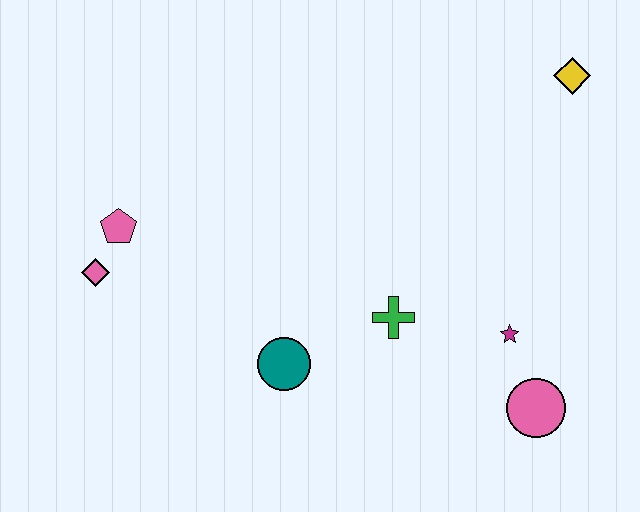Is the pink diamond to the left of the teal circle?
Yes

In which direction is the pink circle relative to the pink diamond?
The pink circle is to the right of the pink diamond.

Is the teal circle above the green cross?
No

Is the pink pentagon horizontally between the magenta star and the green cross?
No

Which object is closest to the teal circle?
The green cross is closest to the teal circle.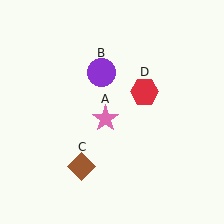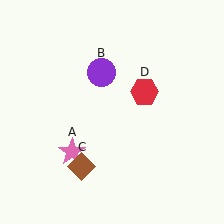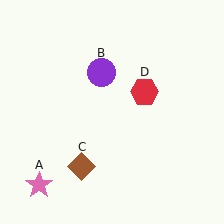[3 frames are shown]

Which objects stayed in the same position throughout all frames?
Purple circle (object B) and brown diamond (object C) and red hexagon (object D) remained stationary.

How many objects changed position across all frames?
1 object changed position: pink star (object A).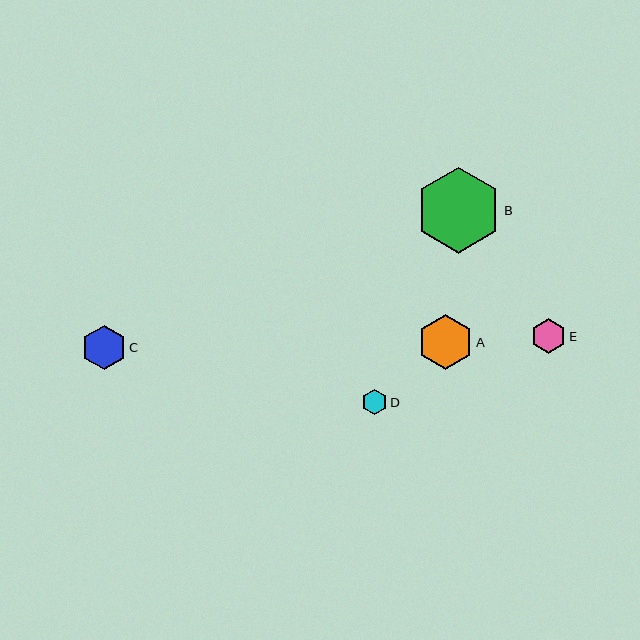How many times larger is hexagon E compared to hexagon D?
Hexagon E is approximately 1.4 times the size of hexagon D.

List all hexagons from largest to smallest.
From largest to smallest: B, A, C, E, D.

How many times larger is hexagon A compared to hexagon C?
Hexagon A is approximately 1.2 times the size of hexagon C.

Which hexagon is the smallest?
Hexagon D is the smallest with a size of approximately 25 pixels.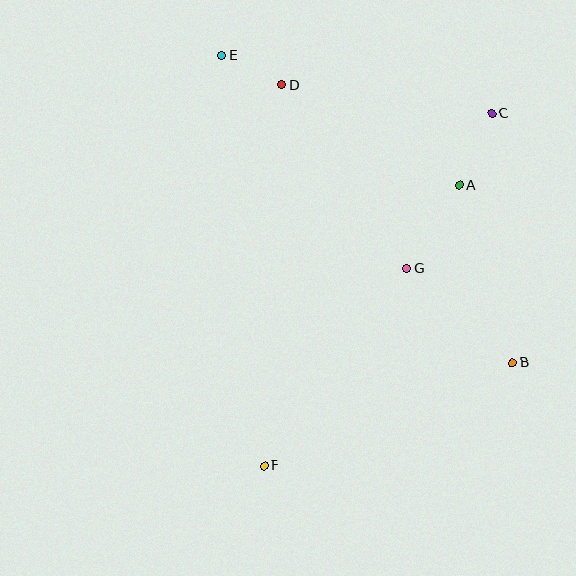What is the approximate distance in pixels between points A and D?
The distance between A and D is approximately 204 pixels.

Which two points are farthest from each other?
Points B and E are farthest from each other.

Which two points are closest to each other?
Points D and E are closest to each other.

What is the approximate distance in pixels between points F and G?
The distance between F and G is approximately 244 pixels.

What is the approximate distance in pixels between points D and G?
The distance between D and G is approximately 222 pixels.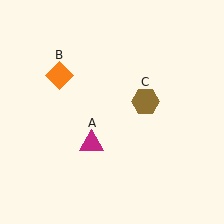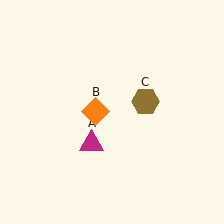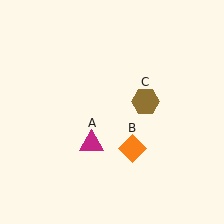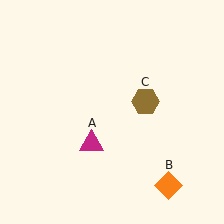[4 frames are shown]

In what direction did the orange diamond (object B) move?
The orange diamond (object B) moved down and to the right.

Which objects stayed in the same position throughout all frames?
Magenta triangle (object A) and brown hexagon (object C) remained stationary.